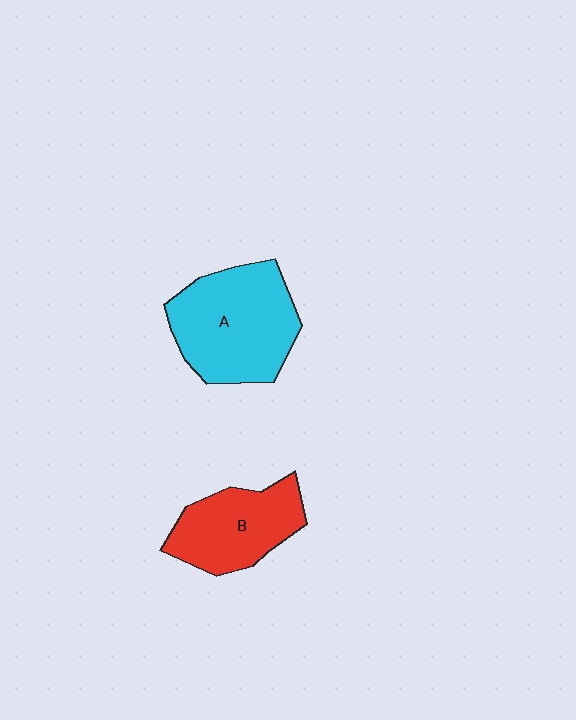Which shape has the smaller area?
Shape B (red).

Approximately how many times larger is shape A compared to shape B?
Approximately 1.4 times.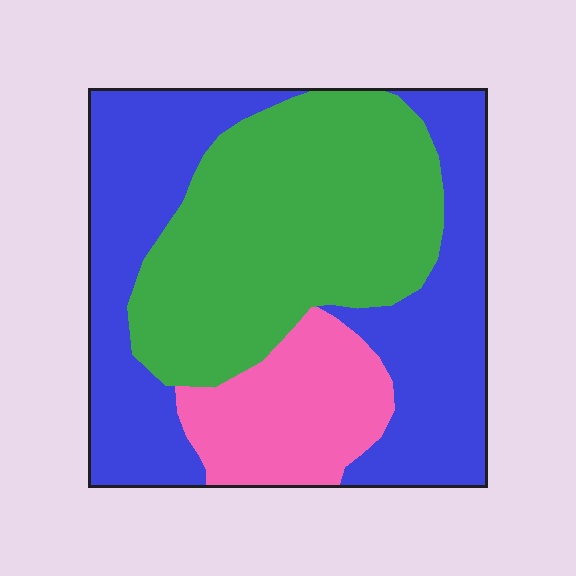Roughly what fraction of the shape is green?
Green covers around 40% of the shape.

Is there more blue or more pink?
Blue.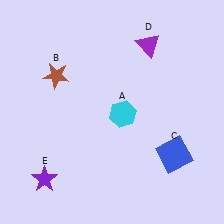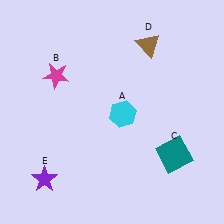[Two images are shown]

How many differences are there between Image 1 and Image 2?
There are 3 differences between the two images.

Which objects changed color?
B changed from brown to magenta. C changed from blue to teal. D changed from purple to brown.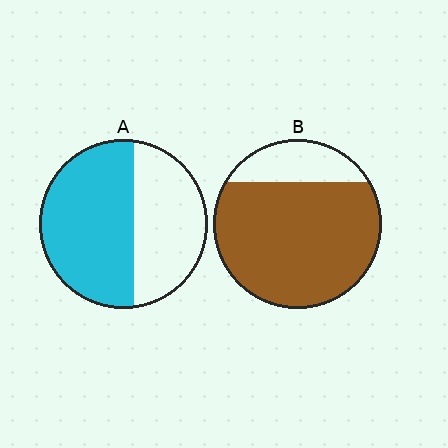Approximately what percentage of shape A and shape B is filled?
A is approximately 60% and B is approximately 80%.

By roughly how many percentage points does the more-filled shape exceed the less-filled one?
By roughly 20 percentage points (B over A).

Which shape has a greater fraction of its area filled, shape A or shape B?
Shape B.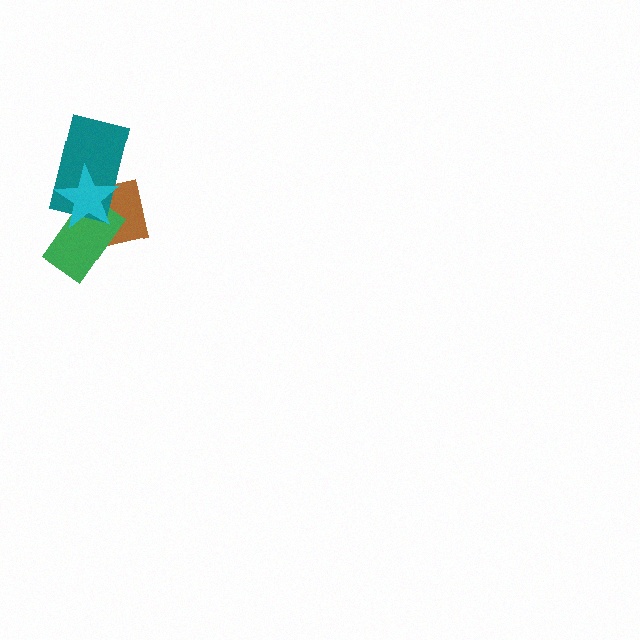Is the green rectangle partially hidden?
Yes, it is partially covered by another shape.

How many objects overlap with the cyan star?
3 objects overlap with the cyan star.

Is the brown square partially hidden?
Yes, it is partially covered by another shape.